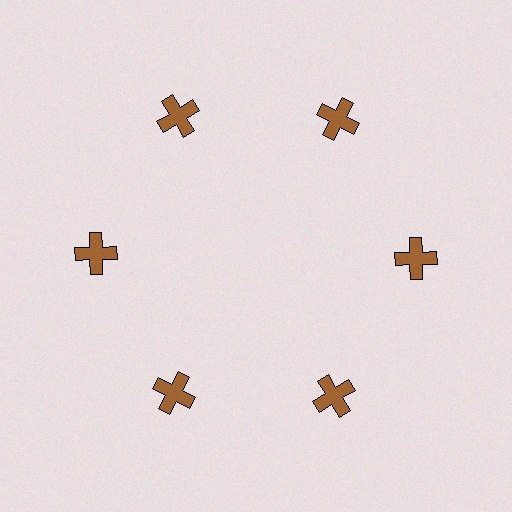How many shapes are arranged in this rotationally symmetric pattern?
There are 6 shapes, arranged in 6 groups of 1.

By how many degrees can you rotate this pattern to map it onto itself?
The pattern maps onto itself every 60 degrees of rotation.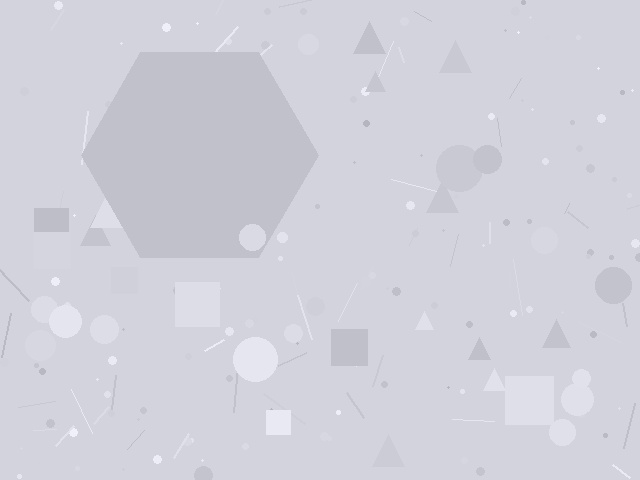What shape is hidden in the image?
A hexagon is hidden in the image.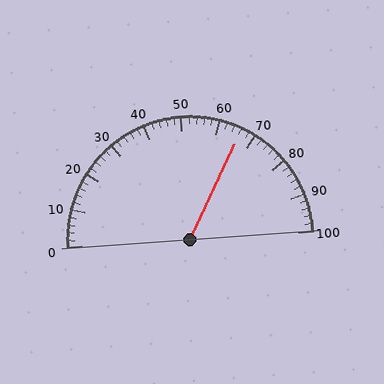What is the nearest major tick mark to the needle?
The nearest major tick mark is 70.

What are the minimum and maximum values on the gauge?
The gauge ranges from 0 to 100.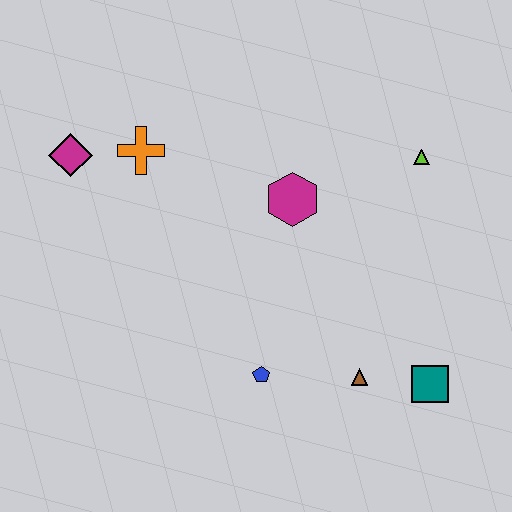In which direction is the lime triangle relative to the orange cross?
The lime triangle is to the right of the orange cross.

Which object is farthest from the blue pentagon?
The magenta diamond is farthest from the blue pentagon.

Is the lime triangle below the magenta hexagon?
No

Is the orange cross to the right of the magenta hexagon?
No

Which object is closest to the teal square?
The brown triangle is closest to the teal square.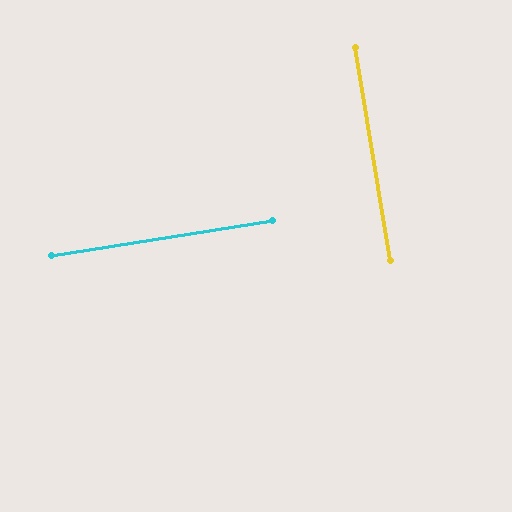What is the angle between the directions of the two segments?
Approximately 89 degrees.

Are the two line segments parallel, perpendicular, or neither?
Perpendicular — they meet at approximately 89°.